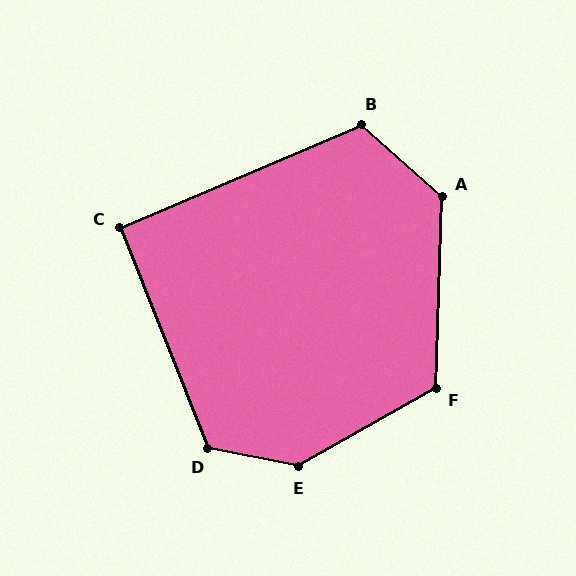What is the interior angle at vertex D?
Approximately 123 degrees (obtuse).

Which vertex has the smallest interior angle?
C, at approximately 91 degrees.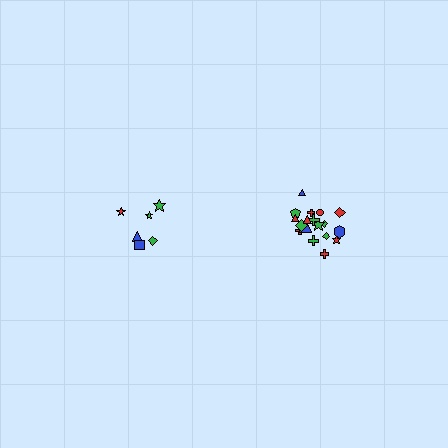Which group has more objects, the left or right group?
The right group.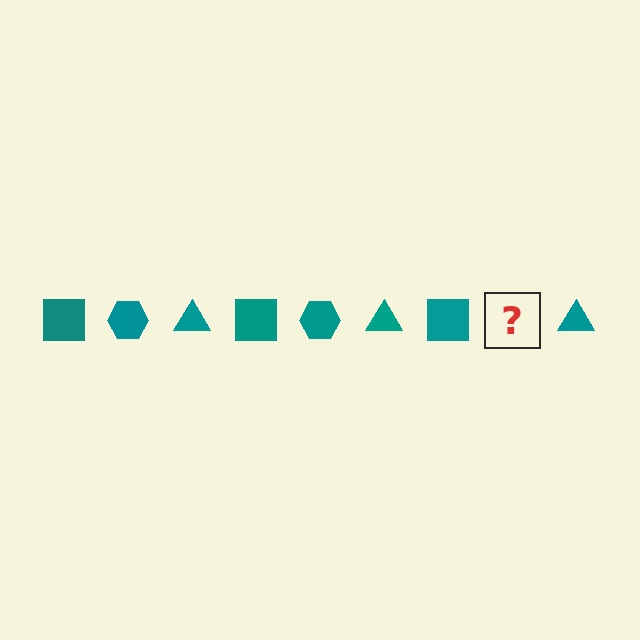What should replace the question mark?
The question mark should be replaced with a teal hexagon.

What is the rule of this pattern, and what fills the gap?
The rule is that the pattern cycles through square, hexagon, triangle shapes in teal. The gap should be filled with a teal hexagon.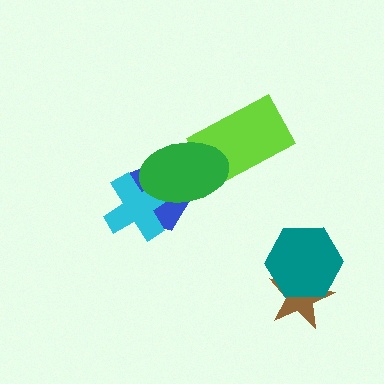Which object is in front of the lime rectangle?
The green ellipse is in front of the lime rectangle.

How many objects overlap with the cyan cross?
2 objects overlap with the cyan cross.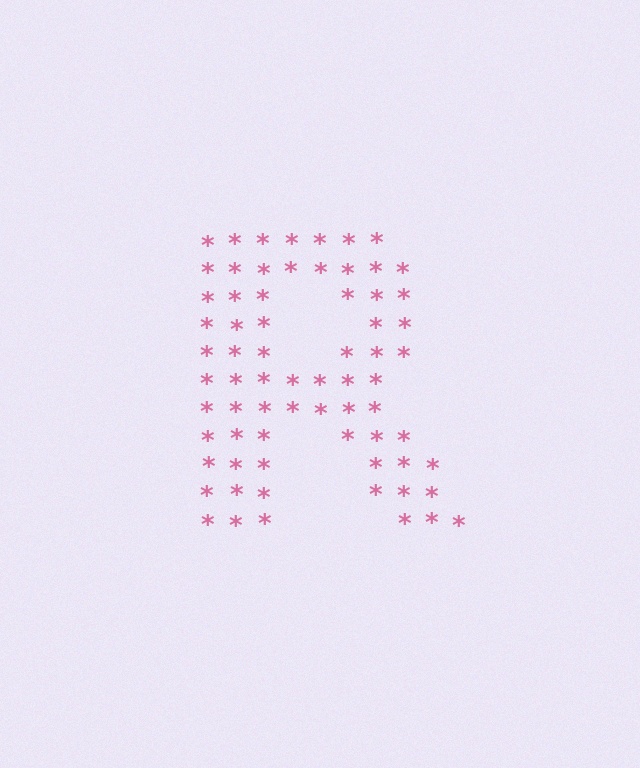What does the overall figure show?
The overall figure shows the letter R.